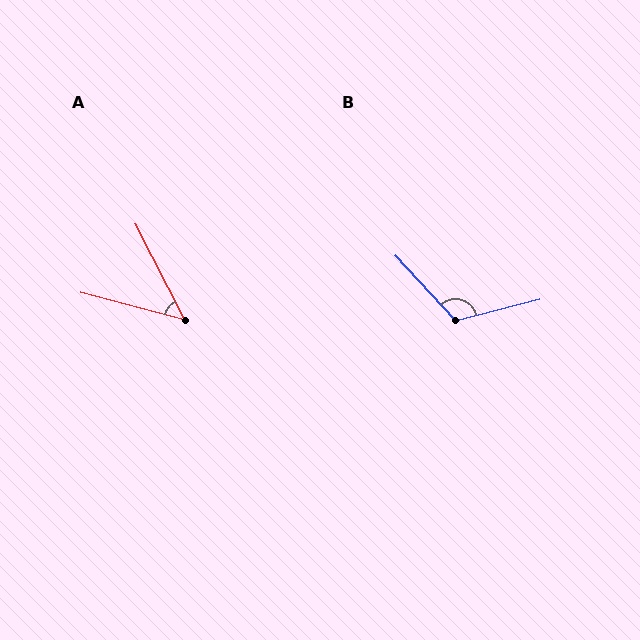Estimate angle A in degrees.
Approximately 48 degrees.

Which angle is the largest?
B, at approximately 119 degrees.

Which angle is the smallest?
A, at approximately 48 degrees.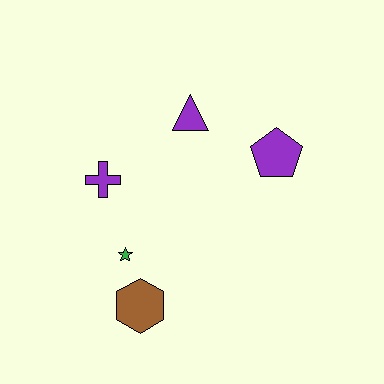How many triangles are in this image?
There is 1 triangle.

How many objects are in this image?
There are 5 objects.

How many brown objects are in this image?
There is 1 brown object.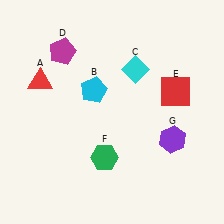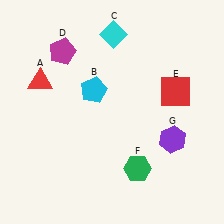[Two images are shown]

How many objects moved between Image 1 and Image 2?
2 objects moved between the two images.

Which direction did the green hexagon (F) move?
The green hexagon (F) moved right.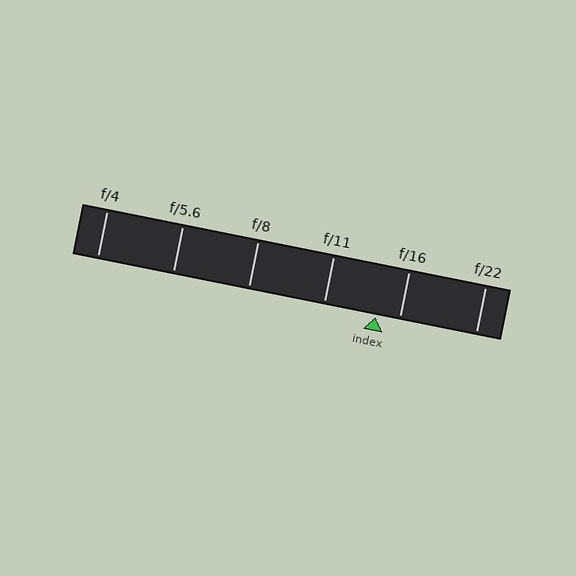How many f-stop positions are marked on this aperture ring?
There are 6 f-stop positions marked.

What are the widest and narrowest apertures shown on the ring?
The widest aperture shown is f/4 and the narrowest is f/22.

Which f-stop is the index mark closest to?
The index mark is closest to f/16.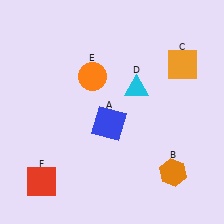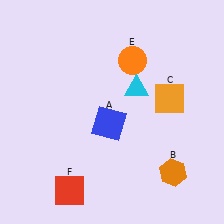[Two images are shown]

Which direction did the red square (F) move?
The red square (F) moved right.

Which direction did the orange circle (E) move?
The orange circle (E) moved right.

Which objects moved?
The objects that moved are: the orange square (C), the orange circle (E), the red square (F).